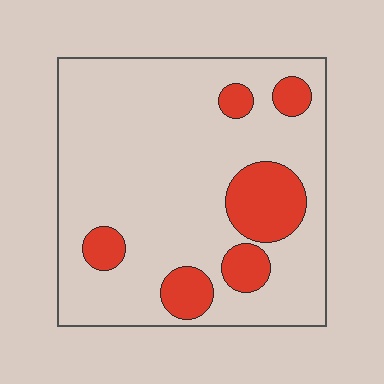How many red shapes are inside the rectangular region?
6.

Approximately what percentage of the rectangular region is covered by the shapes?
Approximately 20%.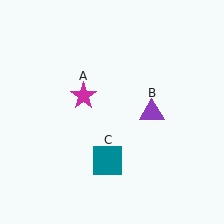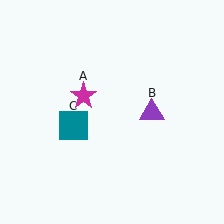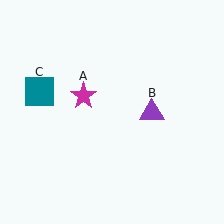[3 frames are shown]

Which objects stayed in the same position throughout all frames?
Magenta star (object A) and purple triangle (object B) remained stationary.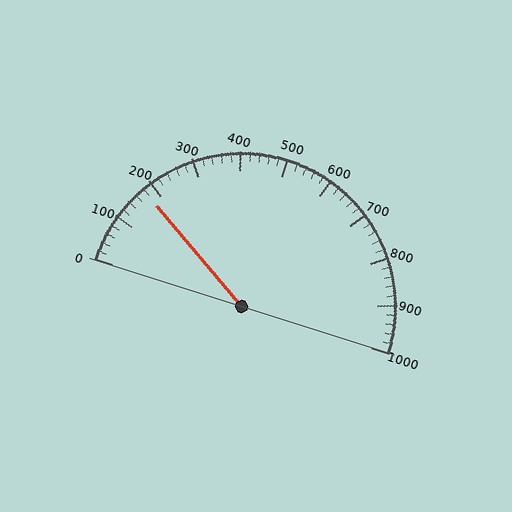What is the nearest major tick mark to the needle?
The nearest major tick mark is 200.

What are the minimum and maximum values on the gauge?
The gauge ranges from 0 to 1000.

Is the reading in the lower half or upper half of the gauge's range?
The reading is in the lower half of the range (0 to 1000).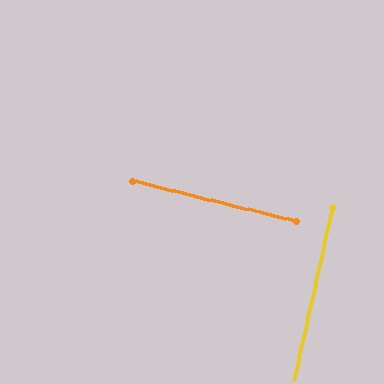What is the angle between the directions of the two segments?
Approximately 89 degrees.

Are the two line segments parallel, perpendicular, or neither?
Perpendicular — they meet at approximately 89°.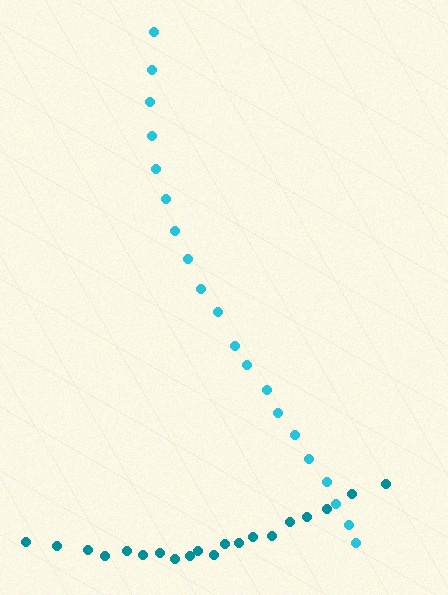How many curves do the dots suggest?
There are 2 distinct paths.